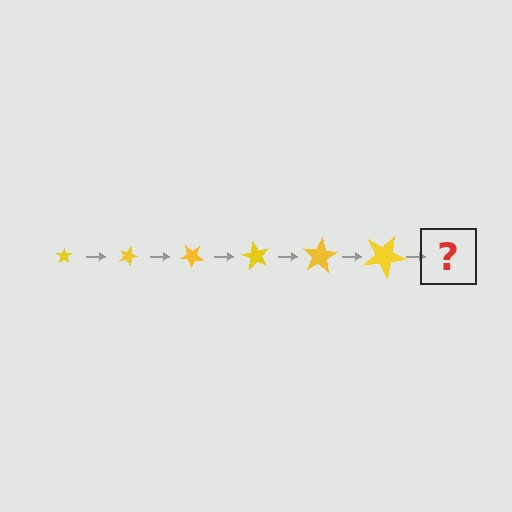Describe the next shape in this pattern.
It should be a star, larger than the previous one and rotated 120 degrees from the start.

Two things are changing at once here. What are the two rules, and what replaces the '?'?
The two rules are that the star grows larger each step and it rotates 20 degrees each step. The '?' should be a star, larger than the previous one and rotated 120 degrees from the start.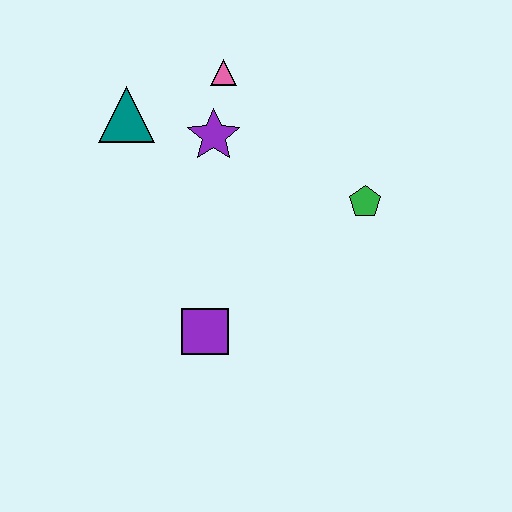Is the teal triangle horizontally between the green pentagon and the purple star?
No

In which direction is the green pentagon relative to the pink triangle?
The green pentagon is to the right of the pink triangle.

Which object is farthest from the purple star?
The purple square is farthest from the purple star.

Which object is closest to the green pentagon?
The purple star is closest to the green pentagon.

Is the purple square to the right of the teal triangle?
Yes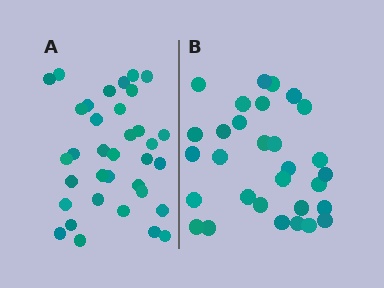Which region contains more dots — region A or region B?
Region A (the left region) has more dots.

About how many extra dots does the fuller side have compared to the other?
Region A has about 5 more dots than region B.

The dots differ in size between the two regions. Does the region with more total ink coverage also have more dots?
No. Region B has more total ink coverage because its dots are larger, but region A actually contains more individual dots. Total area can be misleading — the number of items is what matters here.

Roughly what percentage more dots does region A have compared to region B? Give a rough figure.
About 15% more.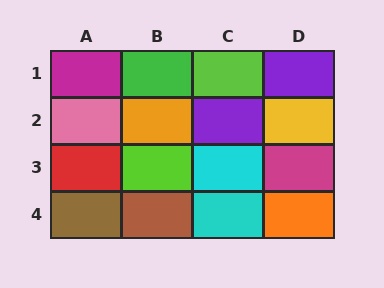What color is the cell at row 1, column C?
Lime.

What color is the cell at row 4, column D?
Orange.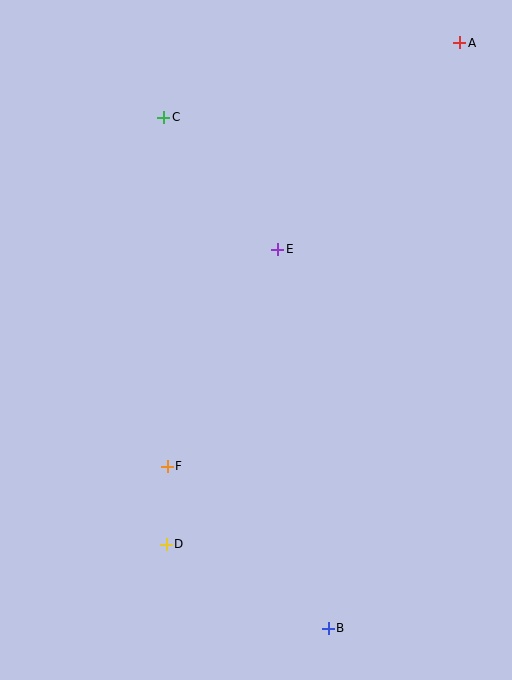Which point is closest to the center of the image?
Point E at (278, 249) is closest to the center.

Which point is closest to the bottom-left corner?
Point D is closest to the bottom-left corner.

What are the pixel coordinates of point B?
Point B is at (328, 628).